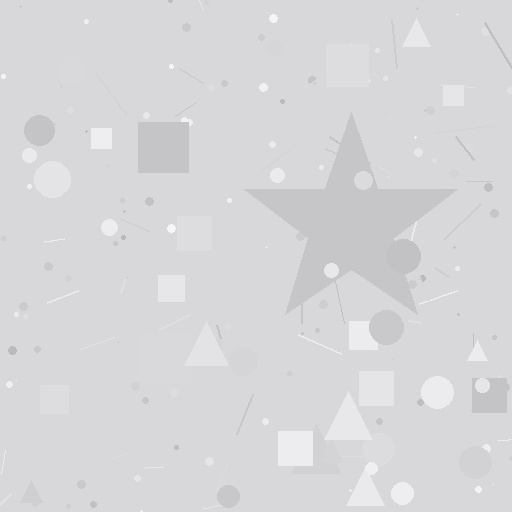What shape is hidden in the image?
A star is hidden in the image.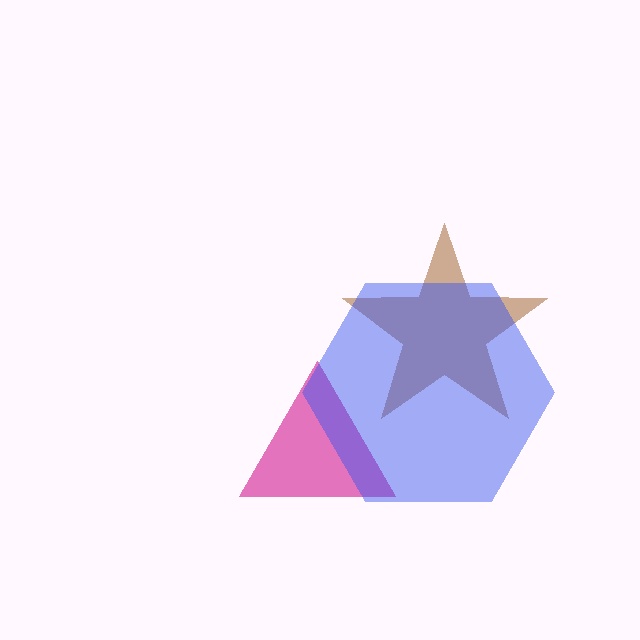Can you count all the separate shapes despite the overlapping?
Yes, there are 3 separate shapes.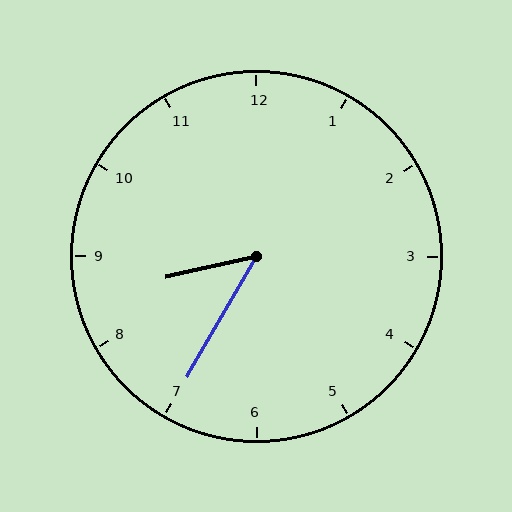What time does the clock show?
8:35.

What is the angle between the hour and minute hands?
Approximately 48 degrees.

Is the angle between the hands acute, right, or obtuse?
It is acute.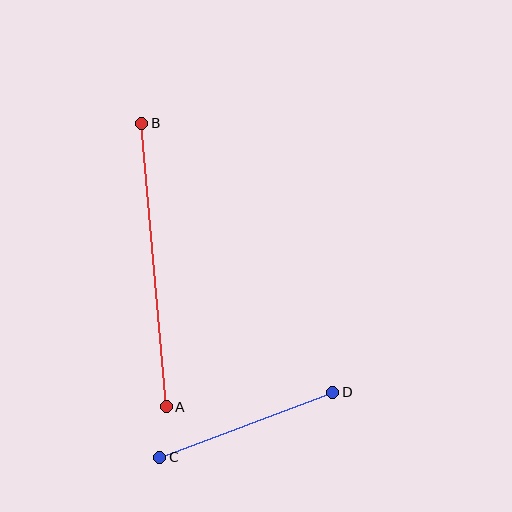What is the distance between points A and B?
The distance is approximately 285 pixels.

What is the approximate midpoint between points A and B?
The midpoint is at approximately (154, 265) pixels.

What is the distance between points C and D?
The distance is approximately 185 pixels.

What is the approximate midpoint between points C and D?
The midpoint is at approximately (246, 425) pixels.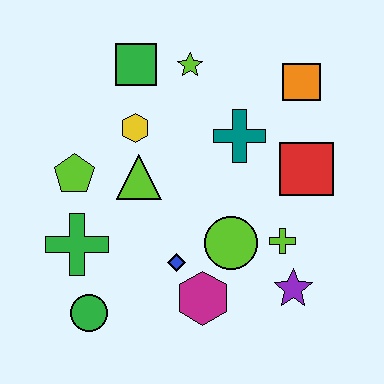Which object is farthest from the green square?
The purple star is farthest from the green square.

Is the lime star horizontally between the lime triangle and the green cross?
No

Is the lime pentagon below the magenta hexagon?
No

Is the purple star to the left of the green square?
No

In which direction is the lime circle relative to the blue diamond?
The lime circle is to the right of the blue diamond.